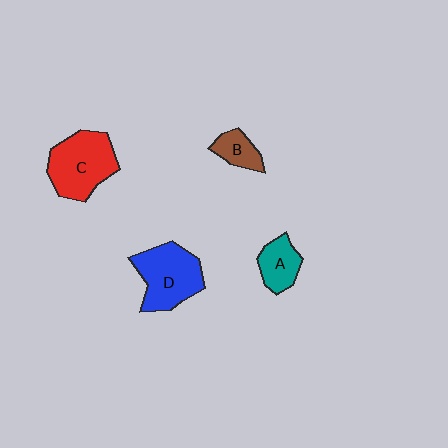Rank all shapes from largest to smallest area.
From largest to smallest: C (red), D (blue), A (teal), B (brown).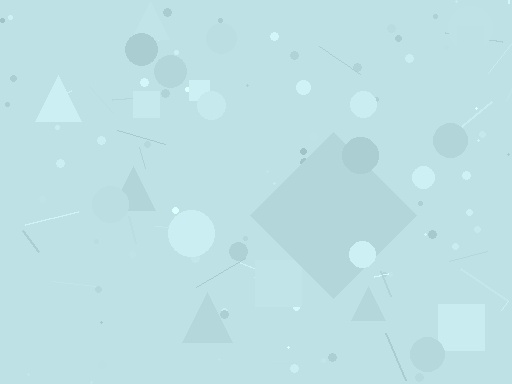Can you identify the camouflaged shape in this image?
The camouflaged shape is a diamond.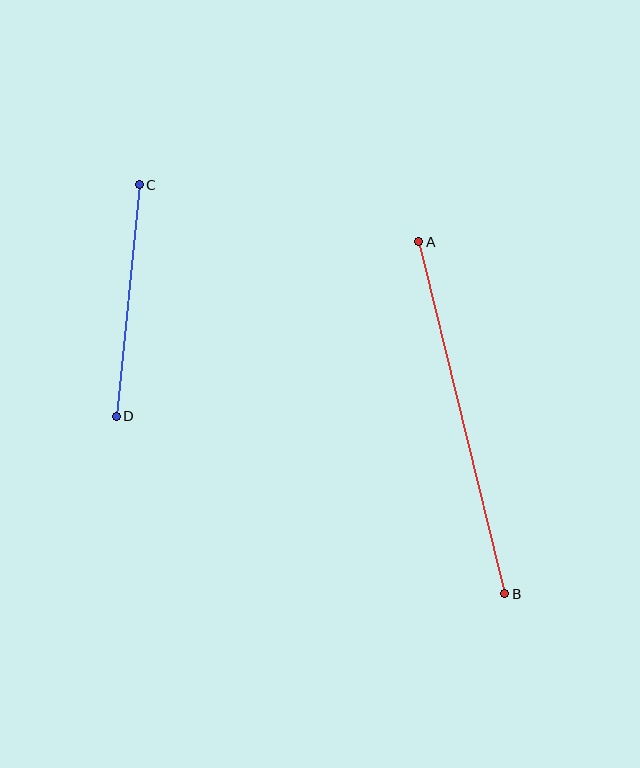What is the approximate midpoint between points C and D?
The midpoint is at approximately (128, 301) pixels.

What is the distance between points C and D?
The distance is approximately 233 pixels.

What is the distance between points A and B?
The distance is approximately 362 pixels.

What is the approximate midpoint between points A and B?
The midpoint is at approximately (462, 418) pixels.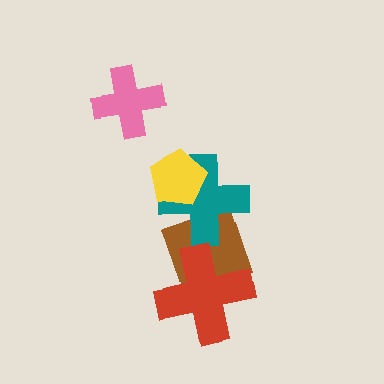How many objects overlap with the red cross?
1 object overlaps with the red cross.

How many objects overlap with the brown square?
2 objects overlap with the brown square.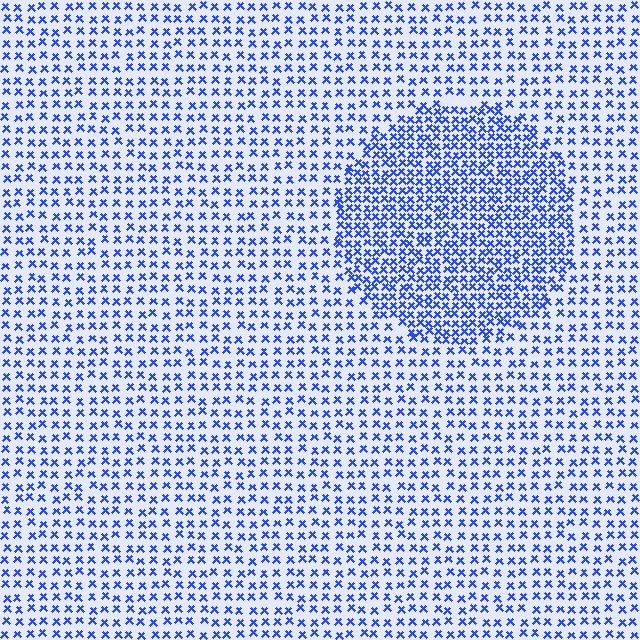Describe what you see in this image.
The image contains small blue elements arranged at two different densities. A circle-shaped region is visible where the elements are more densely packed than the surrounding area.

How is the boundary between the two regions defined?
The boundary is defined by a change in element density (approximately 1.9x ratio). All elements are the same color, size, and shape.